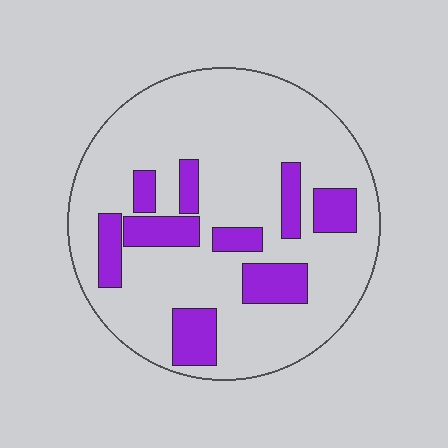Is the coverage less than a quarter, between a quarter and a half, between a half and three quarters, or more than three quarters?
Less than a quarter.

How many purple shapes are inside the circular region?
9.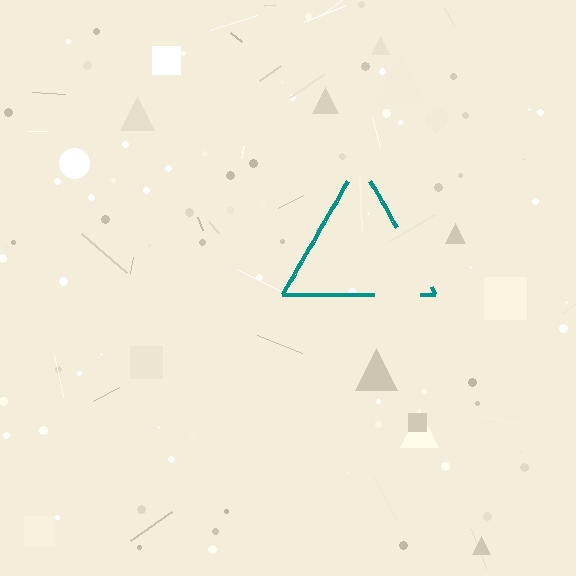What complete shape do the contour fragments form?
The contour fragments form a triangle.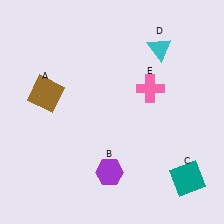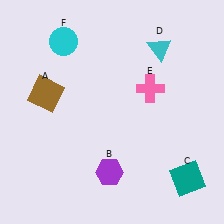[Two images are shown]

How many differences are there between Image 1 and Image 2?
There is 1 difference between the two images.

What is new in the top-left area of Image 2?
A cyan circle (F) was added in the top-left area of Image 2.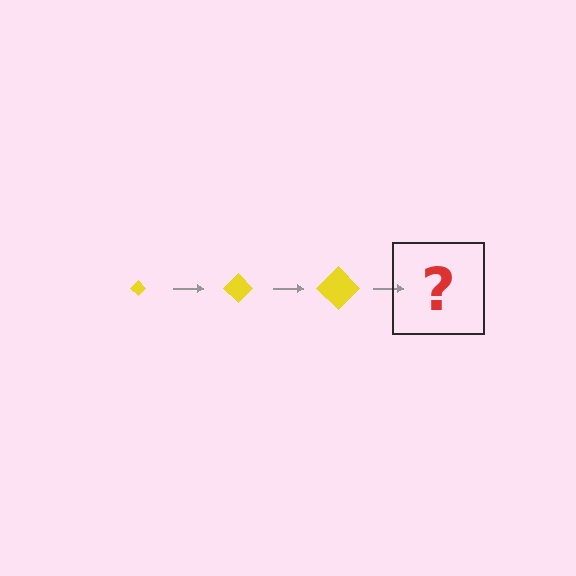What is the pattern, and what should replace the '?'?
The pattern is that the diamond gets progressively larger each step. The '?' should be a yellow diamond, larger than the previous one.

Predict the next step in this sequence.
The next step is a yellow diamond, larger than the previous one.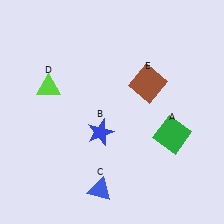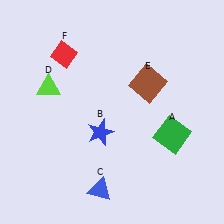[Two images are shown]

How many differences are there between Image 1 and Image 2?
There is 1 difference between the two images.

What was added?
A red diamond (F) was added in Image 2.